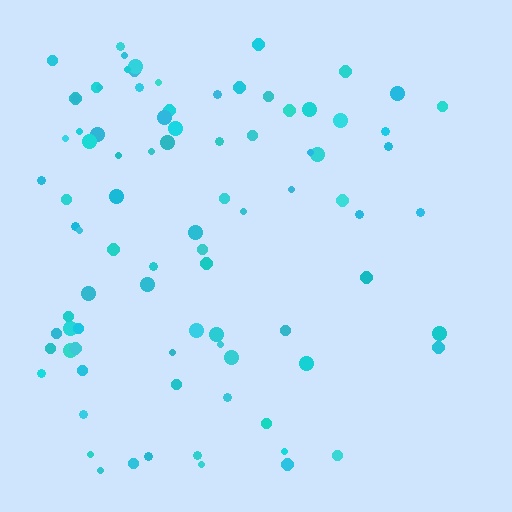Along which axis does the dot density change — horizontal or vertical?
Horizontal.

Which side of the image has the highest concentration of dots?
The left.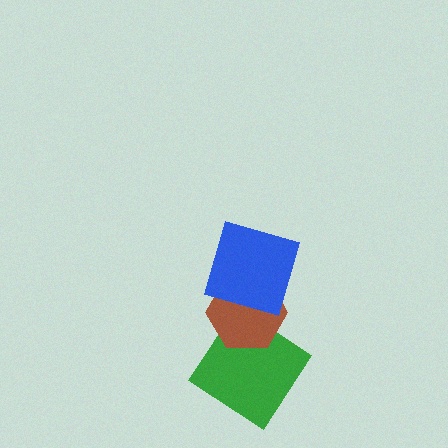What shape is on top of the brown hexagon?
The blue square is on top of the brown hexagon.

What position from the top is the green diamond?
The green diamond is 3rd from the top.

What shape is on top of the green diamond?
The brown hexagon is on top of the green diamond.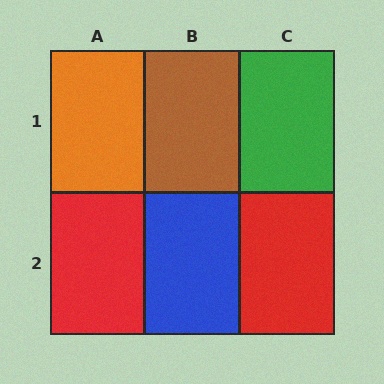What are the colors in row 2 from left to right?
Red, blue, red.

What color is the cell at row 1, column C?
Green.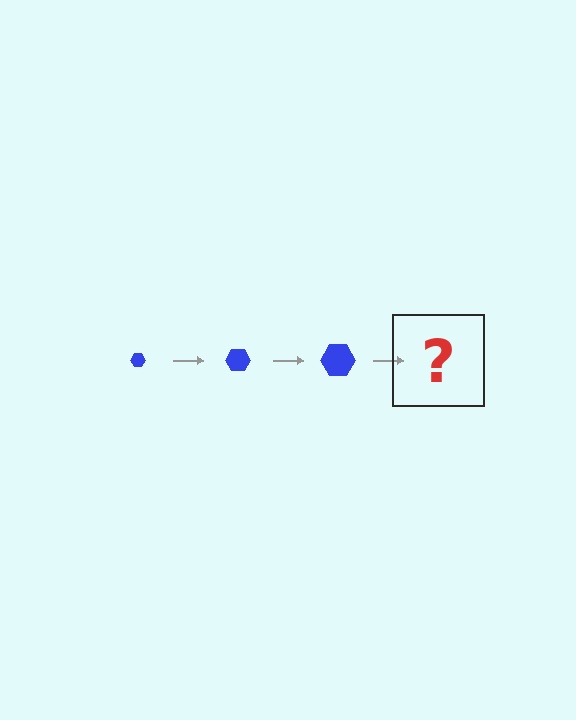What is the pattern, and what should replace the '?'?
The pattern is that the hexagon gets progressively larger each step. The '?' should be a blue hexagon, larger than the previous one.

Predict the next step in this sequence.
The next step is a blue hexagon, larger than the previous one.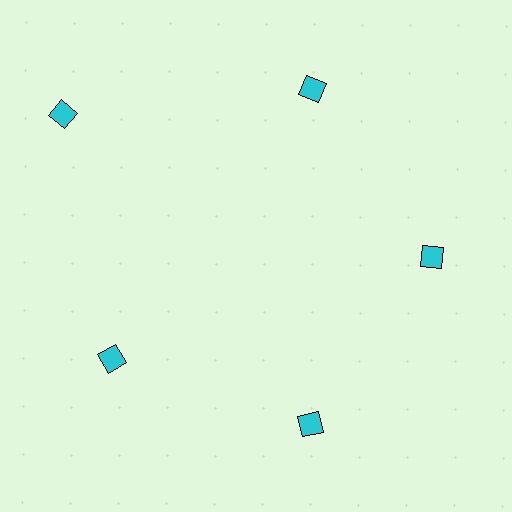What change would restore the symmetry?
The symmetry would be restored by moving it inward, back onto the ring so that all 5 diamonds sit at equal angles and equal distance from the center.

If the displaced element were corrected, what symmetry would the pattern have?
It would have 5-fold rotational symmetry — the pattern would map onto itself every 72 degrees.